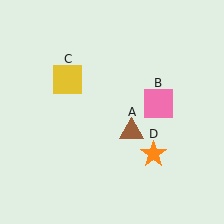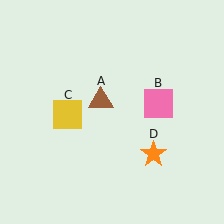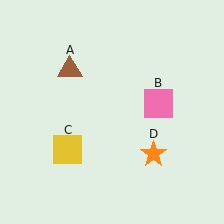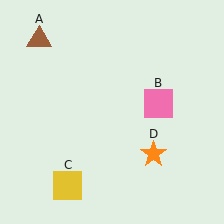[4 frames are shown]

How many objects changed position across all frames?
2 objects changed position: brown triangle (object A), yellow square (object C).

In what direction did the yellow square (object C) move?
The yellow square (object C) moved down.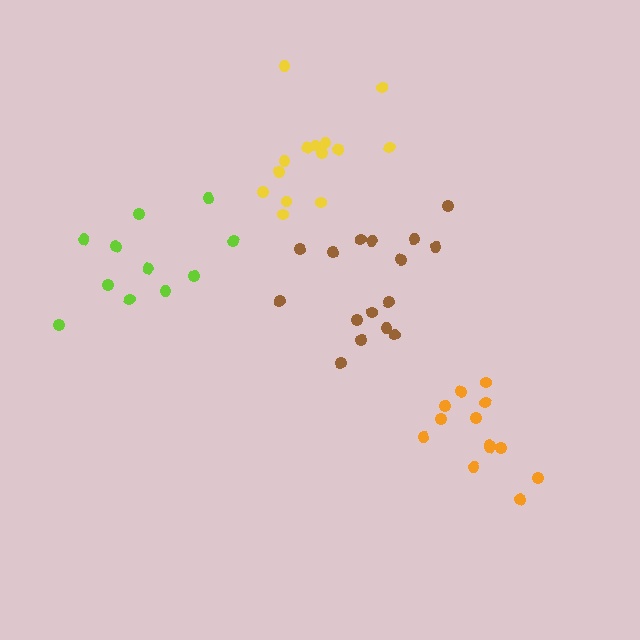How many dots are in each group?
Group 1: 11 dots, Group 2: 16 dots, Group 3: 13 dots, Group 4: 14 dots (54 total).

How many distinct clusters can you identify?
There are 4 distinct clusters.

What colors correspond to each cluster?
The clusters are colored: lime, brown, orange, yellow.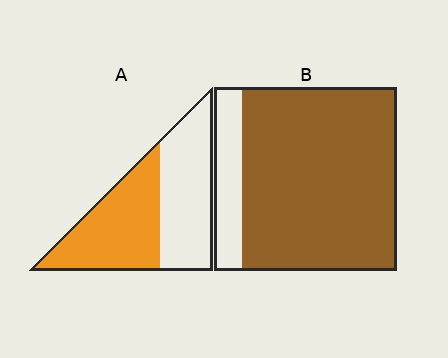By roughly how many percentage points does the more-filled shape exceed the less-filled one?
By roughly 35 percentage points (B over A).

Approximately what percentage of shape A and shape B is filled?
A is approximately 50% and B is approximately 85%.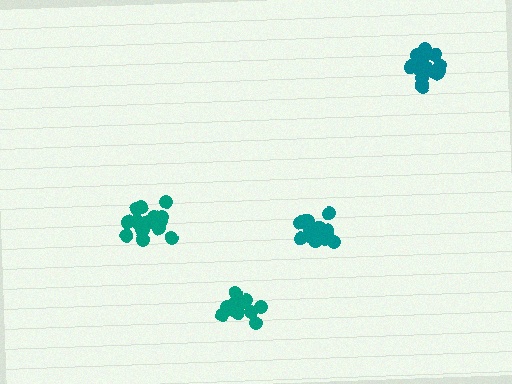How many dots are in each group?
Group 1: 19 dots, Group 2: 19 dots, Group 3: 18 dots, Group 4: 13 dots (69 total).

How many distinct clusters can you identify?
There are 4 distinct clusters.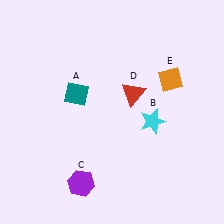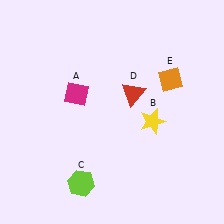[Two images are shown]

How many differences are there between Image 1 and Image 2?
There are 3 differences between the two images.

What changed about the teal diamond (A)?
In Image 1, A is teal. In Image 2, it changed to magenta.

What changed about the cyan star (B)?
In Image 1, B is cyan. In Image 2, it changed to yellow.